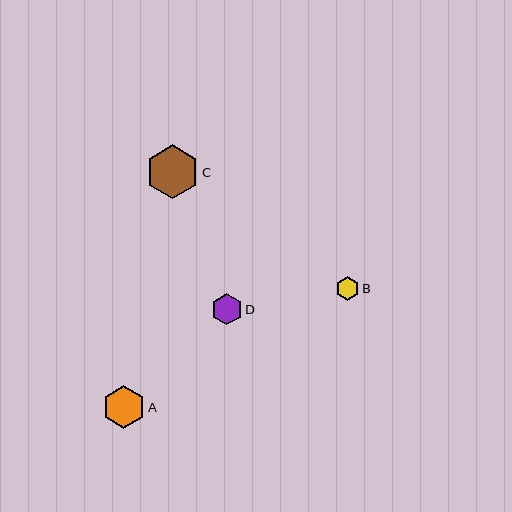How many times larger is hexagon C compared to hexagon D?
Hexagon C is approximately 1.7 times the size of hexagon D.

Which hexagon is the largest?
Hexagon C is the largest with a size of approximately 53 pixels.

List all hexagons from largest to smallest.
From largest to smallest: C, A, D, B.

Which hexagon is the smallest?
Hexagon B is the smallest with a size of approximately 24 pixels.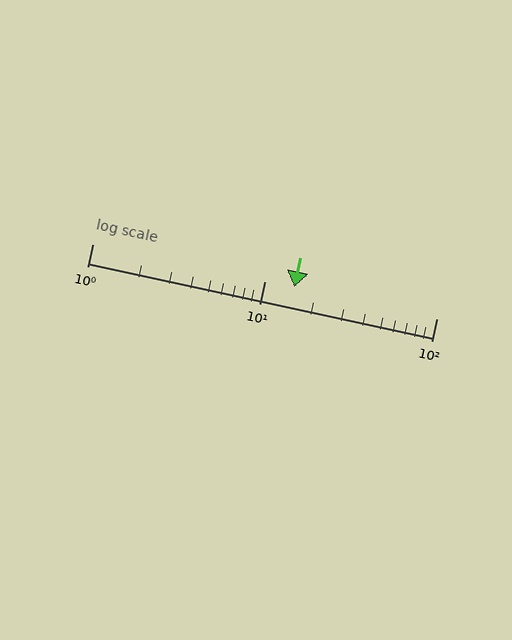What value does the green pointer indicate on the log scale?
The pointer indicates approximately 15.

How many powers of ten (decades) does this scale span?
The scale spans 2 decades, from 1 to 100.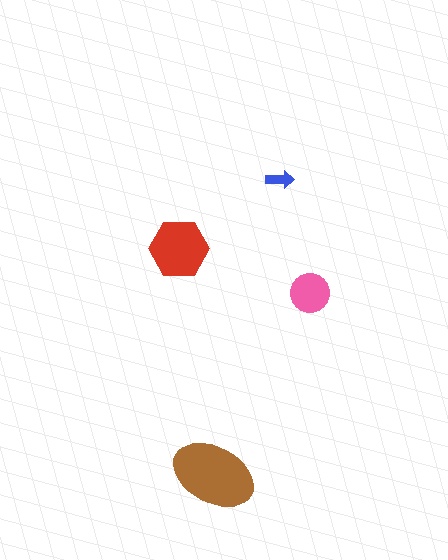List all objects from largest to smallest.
The brown ellipse, the red hexagon, the pink circle, the blue arrow.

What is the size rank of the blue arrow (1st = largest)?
4th.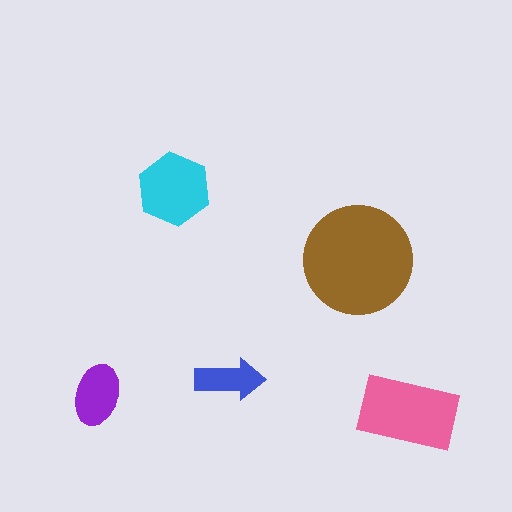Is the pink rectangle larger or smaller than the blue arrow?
Larger.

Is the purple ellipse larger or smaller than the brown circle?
Smaller.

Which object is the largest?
The brown circle.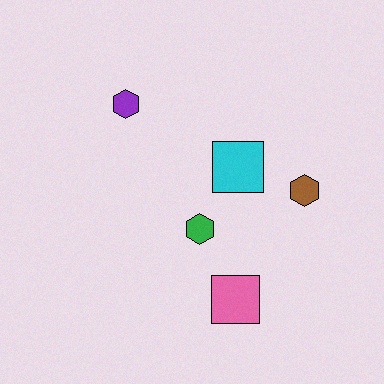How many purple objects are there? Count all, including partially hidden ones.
There is 1 purple object.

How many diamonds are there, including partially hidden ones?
There are no diamonds.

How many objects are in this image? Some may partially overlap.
There are 5 objects.